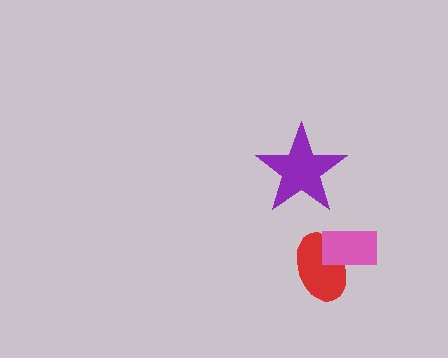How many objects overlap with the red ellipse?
1 object overlaps with the red ellipse.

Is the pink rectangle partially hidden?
No, no other shape covers it.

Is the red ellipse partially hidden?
Yes, it is partially covered by another shape.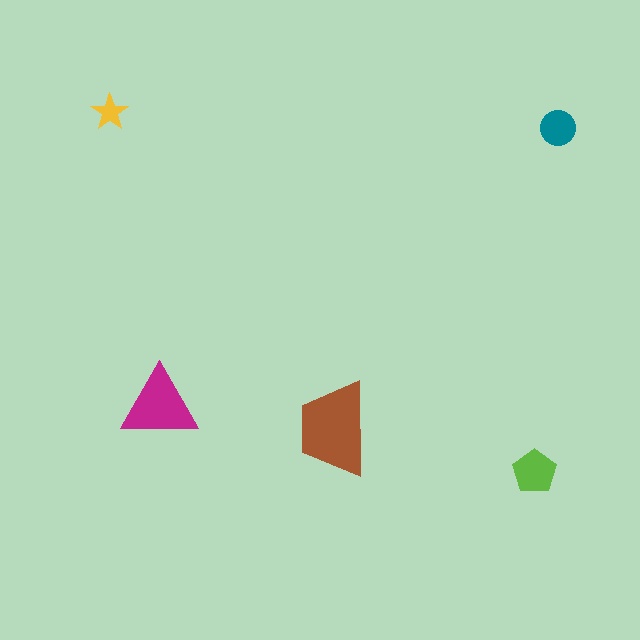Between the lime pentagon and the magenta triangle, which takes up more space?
The magenta triangle.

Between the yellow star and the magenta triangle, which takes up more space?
The magenta triangle.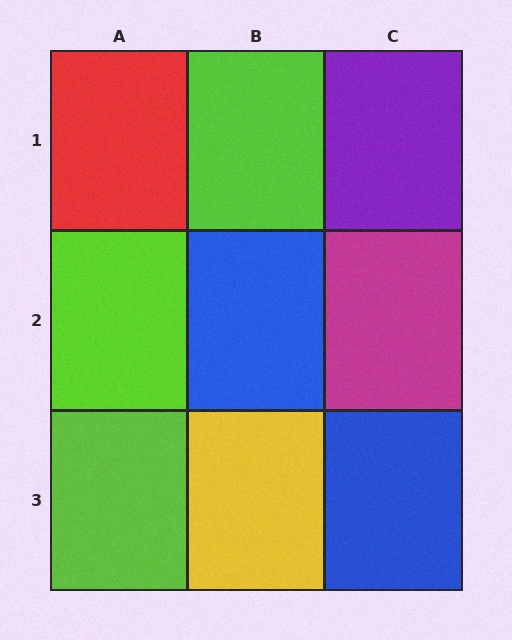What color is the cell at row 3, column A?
Lime.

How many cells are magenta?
1 cell is magenta.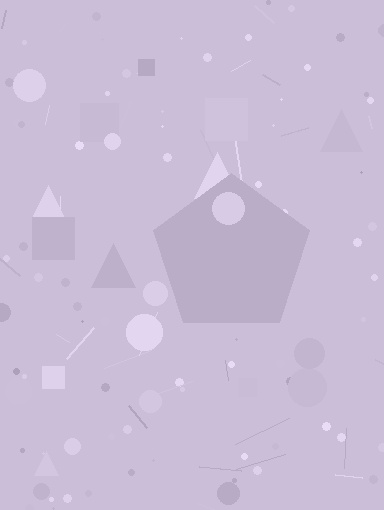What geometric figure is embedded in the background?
A pentagon is embedded in the background.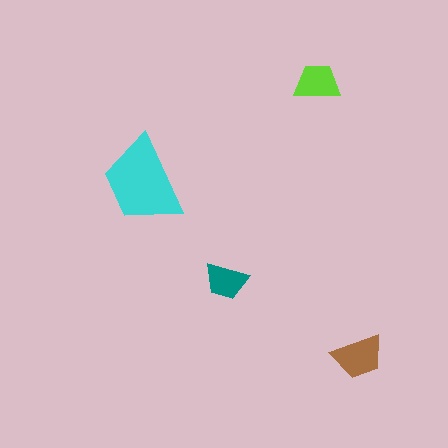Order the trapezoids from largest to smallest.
the cyan one, the brown one, the lime one, the teal one.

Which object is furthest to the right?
The brown trapezoid is rightmost.